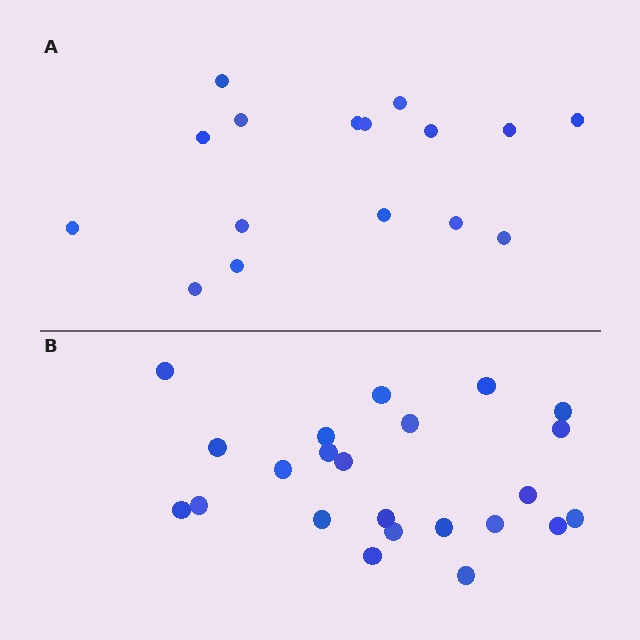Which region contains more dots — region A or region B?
Region B (the bottom region) has more dots.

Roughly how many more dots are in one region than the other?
Region B has roughly 8 or so more dots than region A.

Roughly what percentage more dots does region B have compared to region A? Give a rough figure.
About 45% more.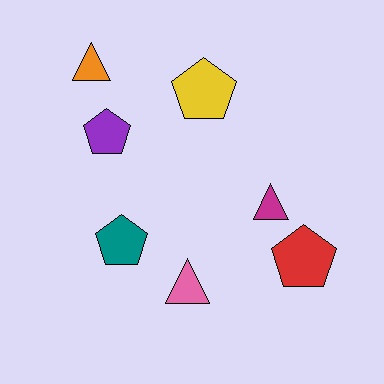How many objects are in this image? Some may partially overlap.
There are 7 objects.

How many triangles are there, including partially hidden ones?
There are 3 triangles.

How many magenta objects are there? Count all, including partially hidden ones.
There is 1 magenta object.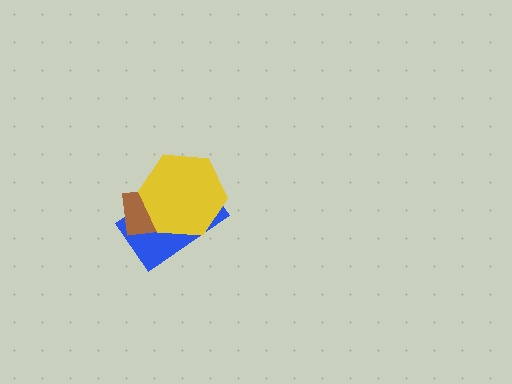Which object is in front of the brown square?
The yellow hexagon is in front of the brown square.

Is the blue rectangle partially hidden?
Yes, it is partially covered by another shape.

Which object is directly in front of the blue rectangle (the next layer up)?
The brown square is directly in front of the blue rectangle.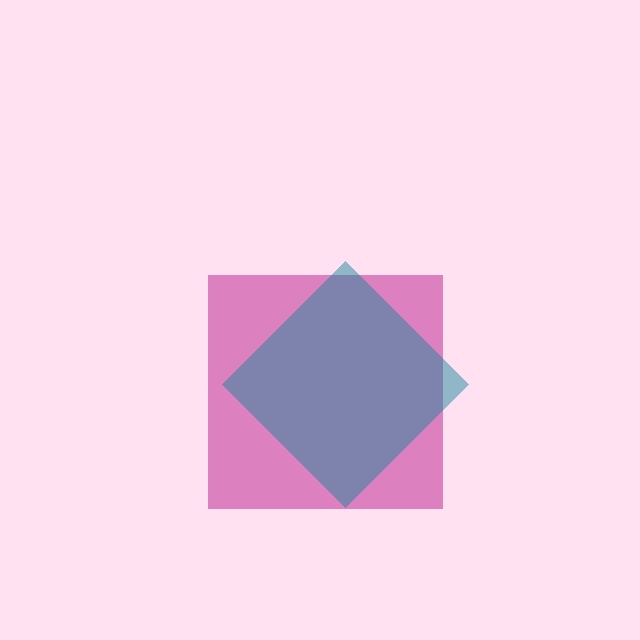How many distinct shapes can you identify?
There are 2 distinct shapes: a magenta square, a teal diamond.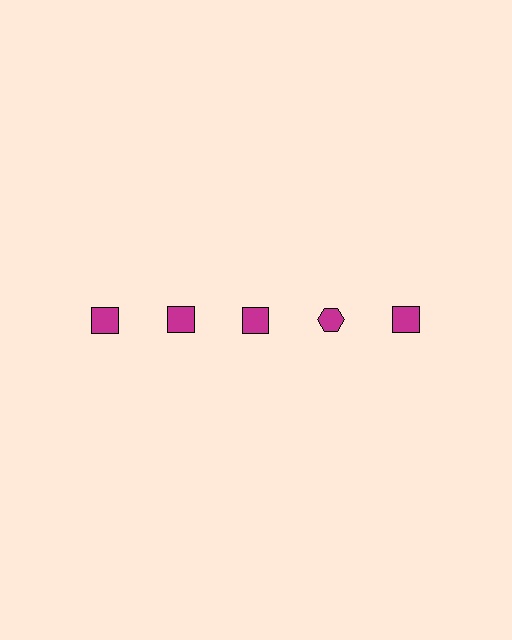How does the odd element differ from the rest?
It has a different shape: hexagon instead of square.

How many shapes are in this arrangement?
There are 5 shapes arranged in a grid pattern.